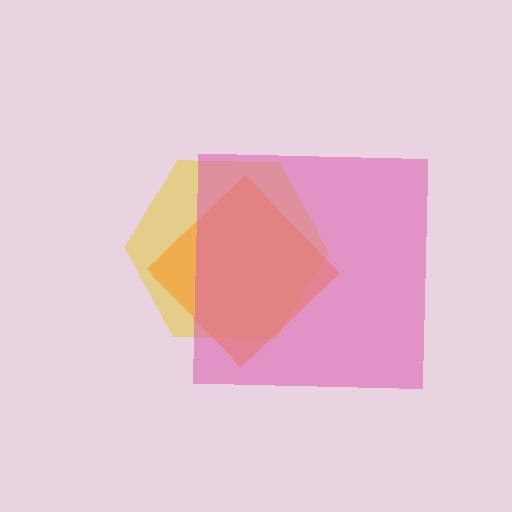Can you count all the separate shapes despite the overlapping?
Yes, there are 3 separate shapes.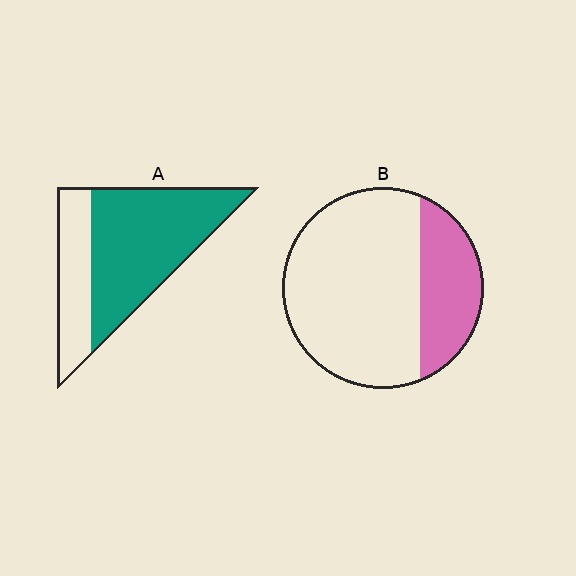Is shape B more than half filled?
No.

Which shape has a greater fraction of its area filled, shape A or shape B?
Shape A.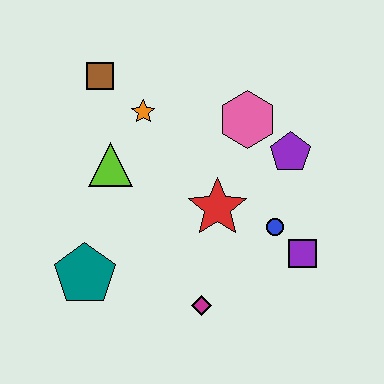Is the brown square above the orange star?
Yes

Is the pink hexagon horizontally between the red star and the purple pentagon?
Yes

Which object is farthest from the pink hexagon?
The teal pentagon is farthest from the pink hexagon.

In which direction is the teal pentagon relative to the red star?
The teal pentagon is to the left of the red star.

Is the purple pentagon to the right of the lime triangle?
Yes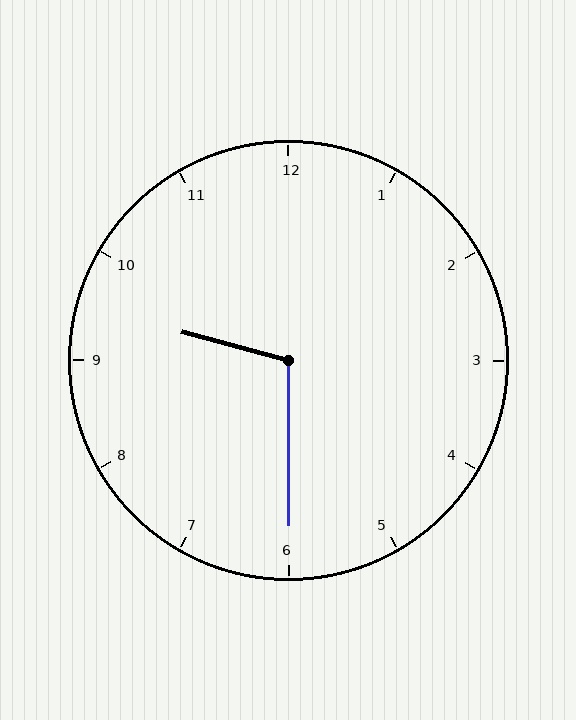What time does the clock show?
9:30.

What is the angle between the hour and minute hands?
Approximately 105 degrees.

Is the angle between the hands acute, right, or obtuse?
It is obtuse.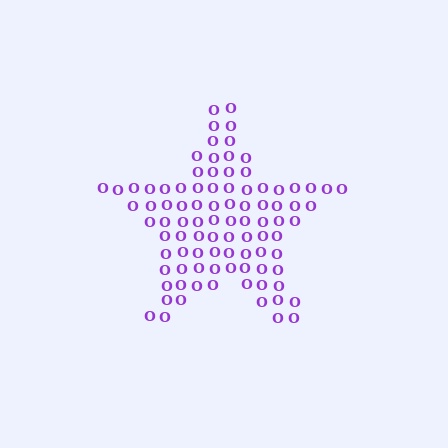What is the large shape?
The large shape is a star.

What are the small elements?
The small elements are letter O's.